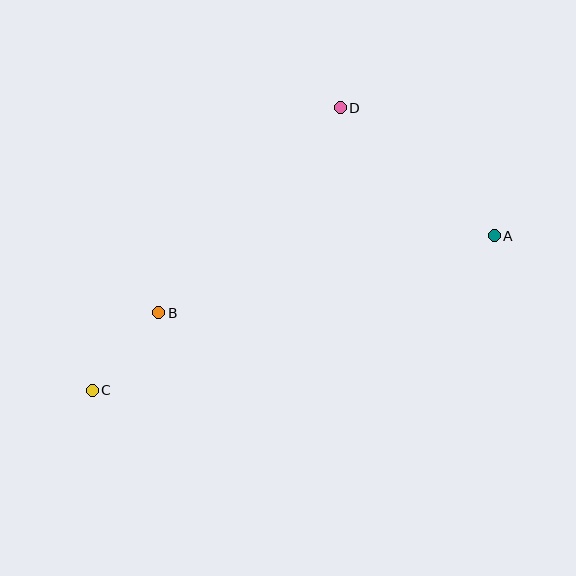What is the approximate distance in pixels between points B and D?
The distance between B and D is approximately 274 pixels.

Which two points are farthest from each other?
Points A and C are farthest from each other.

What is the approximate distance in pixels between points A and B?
The distance between A and B is approximately 345 pixels.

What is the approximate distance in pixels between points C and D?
The distance between C and D is approximately 376 pixels.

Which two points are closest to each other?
Points B and C are closest to each other.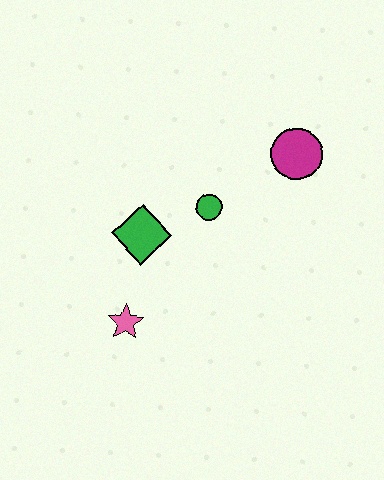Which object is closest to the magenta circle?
The green circle is closest to the magenta circle.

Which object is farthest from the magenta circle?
The pink star is farthest from the magenta circle.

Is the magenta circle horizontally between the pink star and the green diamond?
No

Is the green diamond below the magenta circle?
Yes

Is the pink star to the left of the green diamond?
Yes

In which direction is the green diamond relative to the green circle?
The green diamond is to the left of the green circle.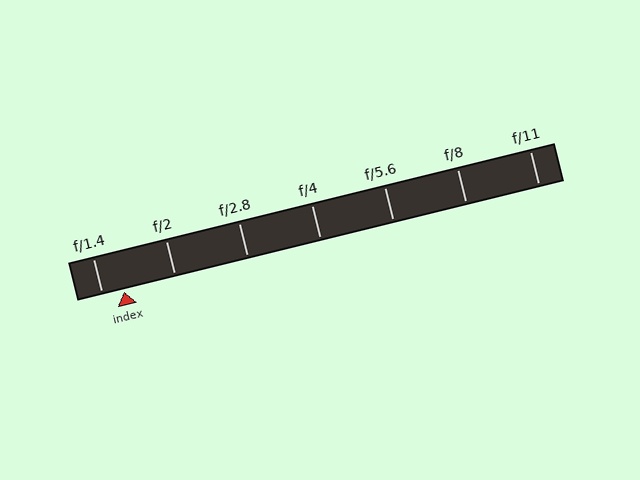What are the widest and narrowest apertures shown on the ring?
The widest aperture shown is f/1.4 and the narrowest is f/11.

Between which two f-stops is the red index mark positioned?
The index mark is between f/1.4 and f/2.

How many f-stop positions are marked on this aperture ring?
There are 7 f-stop positions marked.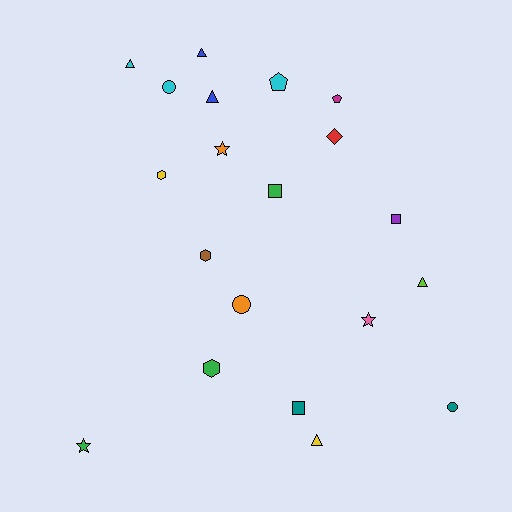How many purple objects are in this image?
There is 1 purple object.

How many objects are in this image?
There are 20 objects.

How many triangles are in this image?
There are 5 triangles.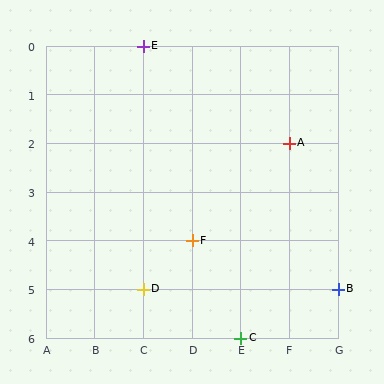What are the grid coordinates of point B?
Point B is at grid coordinates (G, 5).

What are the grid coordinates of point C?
Point C is at grid coordinates (E, 6).